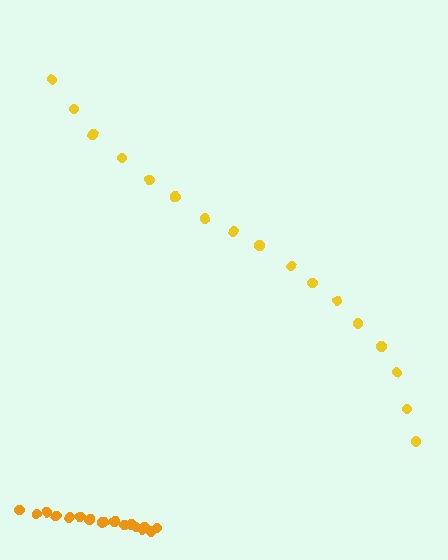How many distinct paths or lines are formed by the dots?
There are 2 distinct paths.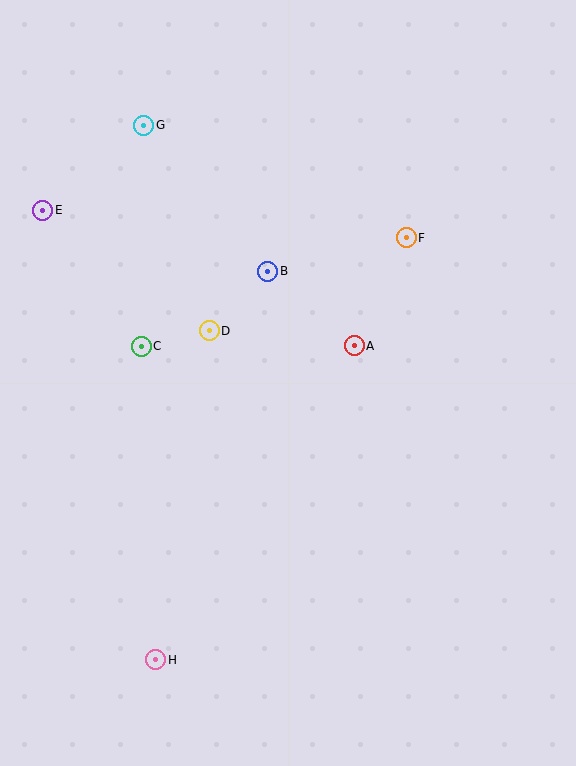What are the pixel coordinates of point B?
Point B is at (268, 271).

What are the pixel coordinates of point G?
Point G is at (144, 125).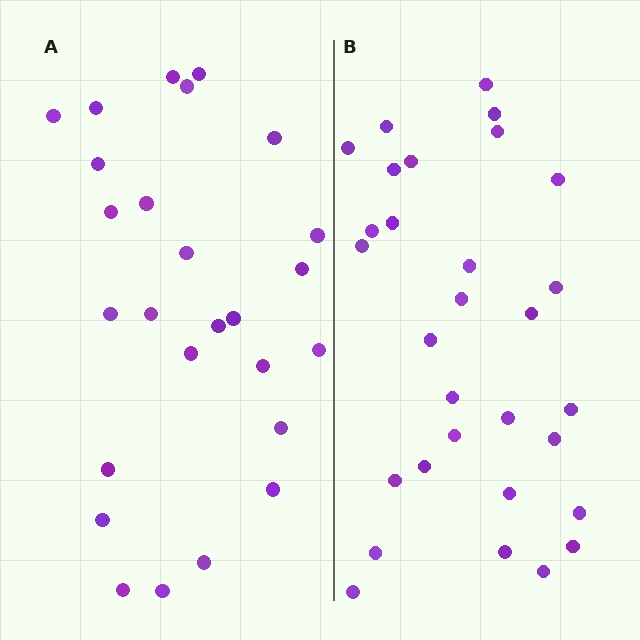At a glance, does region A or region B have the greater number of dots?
Region B (the right region) has more dots.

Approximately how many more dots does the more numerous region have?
Region B has about 4 more dots than region A.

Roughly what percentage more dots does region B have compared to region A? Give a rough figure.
About 15% more.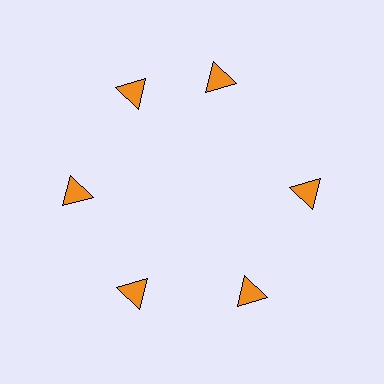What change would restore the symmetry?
The symmetry would be restored by rotating it back into even spacing with its neighbors so that all 6 triangles sit at equal angles and equal distance from the center.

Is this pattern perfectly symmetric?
No. The 6 orange triangles are arranged in a ring, but one element near the 1 o'clock position is rotated out of alignment along the ring, breaking the 6-fold rotational symmetry.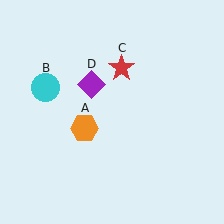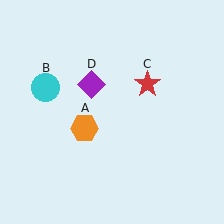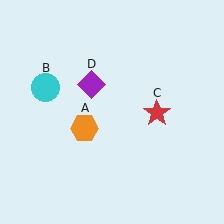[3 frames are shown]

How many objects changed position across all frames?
1 object changed position: red star (object C).